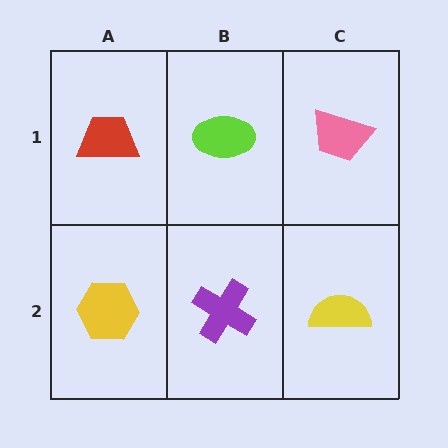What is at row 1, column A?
A red trapezoid.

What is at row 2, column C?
A yellow semicircle.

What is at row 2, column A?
A yellow hexagon.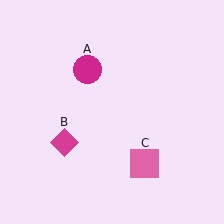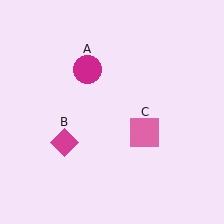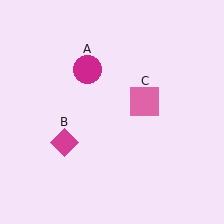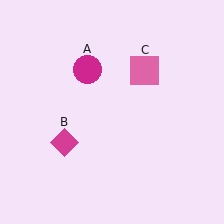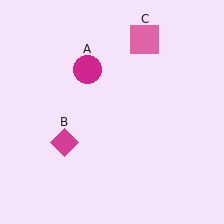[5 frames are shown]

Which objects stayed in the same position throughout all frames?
Magenta circle (object A) and magenta diamond (object B) remained stationary.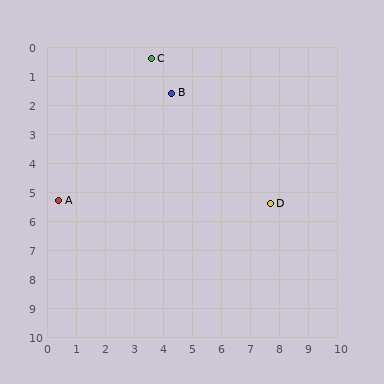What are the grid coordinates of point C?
Point C is at approximately (3.6, 0.4).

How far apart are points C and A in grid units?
Points C and A are about 5.9 grid units apart.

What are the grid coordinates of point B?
Point B is at approximately (4.3, 1.6).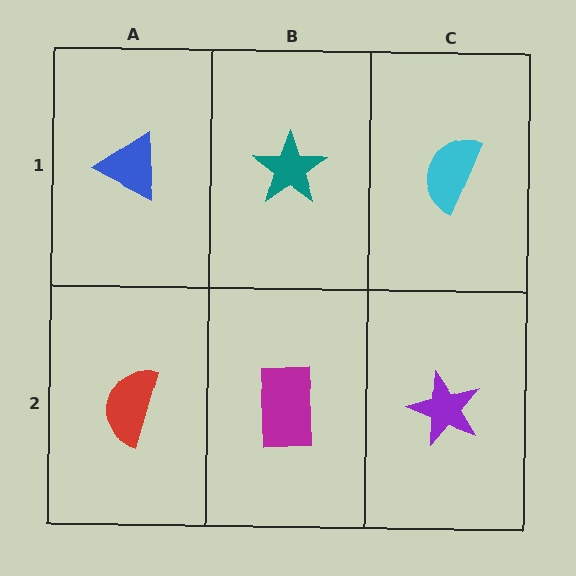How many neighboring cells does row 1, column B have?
3.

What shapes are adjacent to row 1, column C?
A purple star (row 2, column C), a teal star (row 1, column B).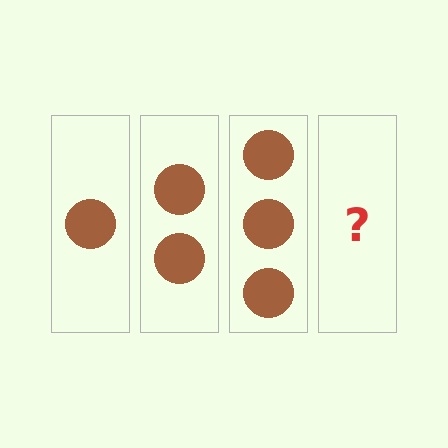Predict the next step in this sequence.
The next step is 4 circles.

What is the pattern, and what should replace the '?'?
The pattern is that each step adds one more circle. The '?' should be 4 circles.